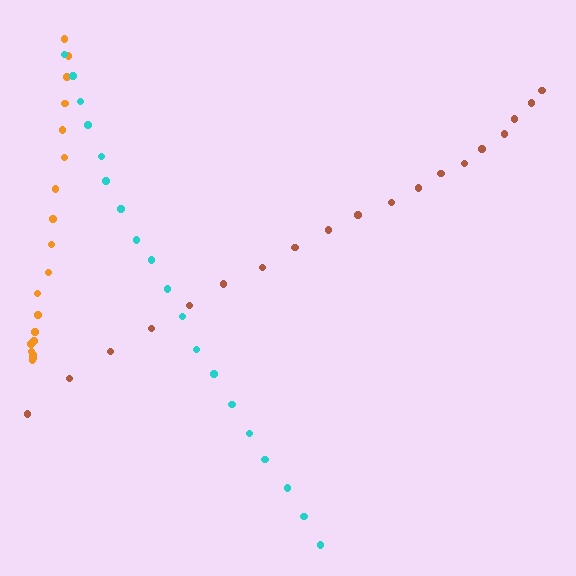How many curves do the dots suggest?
There are 3 distinct paths.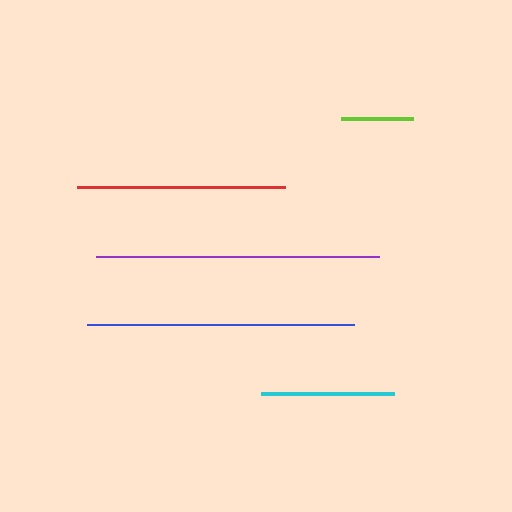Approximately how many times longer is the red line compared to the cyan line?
The red line is approximately 1.6 times the length of the cyan line.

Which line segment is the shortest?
The lime line is the shortest at approximately 71 pixels.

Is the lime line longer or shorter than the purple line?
The purple line is longer than the lime line.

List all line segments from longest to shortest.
From longest to shortest: purple, blue, red, cyan, lime.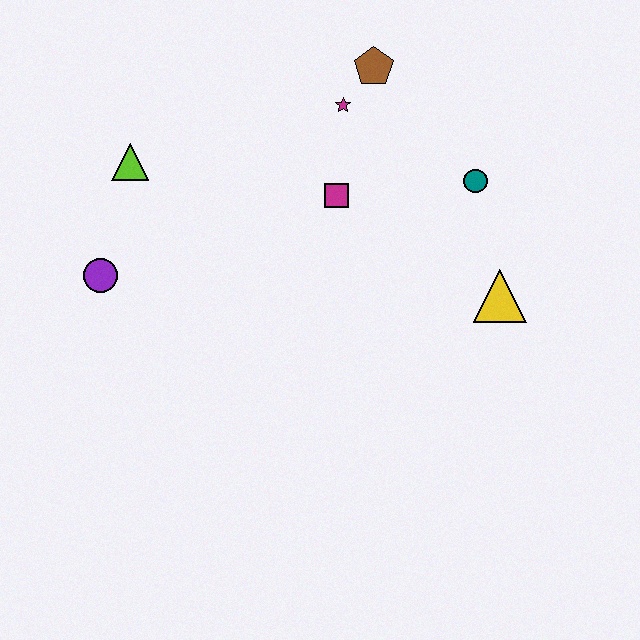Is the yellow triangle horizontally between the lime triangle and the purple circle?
No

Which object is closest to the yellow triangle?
The teal circle is closest to the yellow triangle.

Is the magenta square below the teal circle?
Yes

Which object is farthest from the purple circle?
The yellow triangle is farthest from the purple circle.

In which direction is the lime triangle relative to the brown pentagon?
The lime triangle is to the left of the brown pentagon.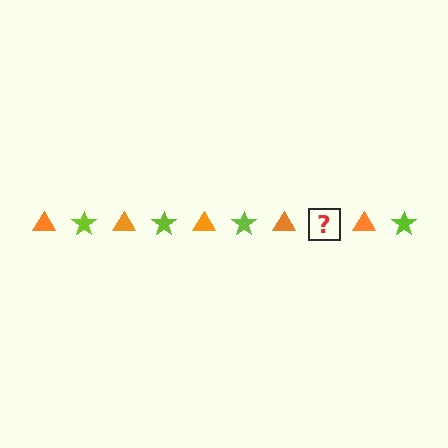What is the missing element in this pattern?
The missing element is a lime star.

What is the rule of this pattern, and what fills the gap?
The rule is that the pattern alternates between orange triangle and lime star. The gap should be filled with a lime star.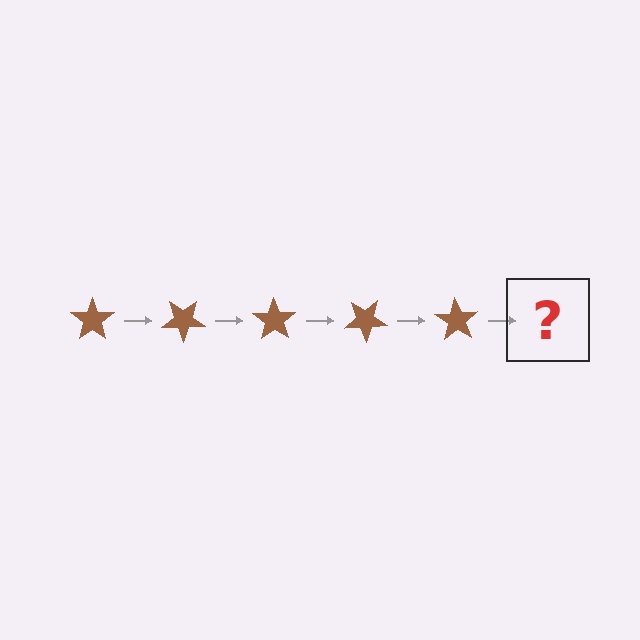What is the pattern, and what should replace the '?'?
The pattern is that the star rotates 35 degrees each step. The '?' should be a brown star rotated 175 degrees.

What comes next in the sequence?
The next element should be a brown star rotated 175 degrees.